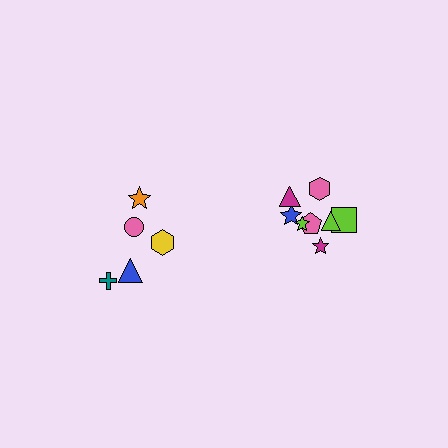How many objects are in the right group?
There are 8 objects.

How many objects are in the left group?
There are 5 objects.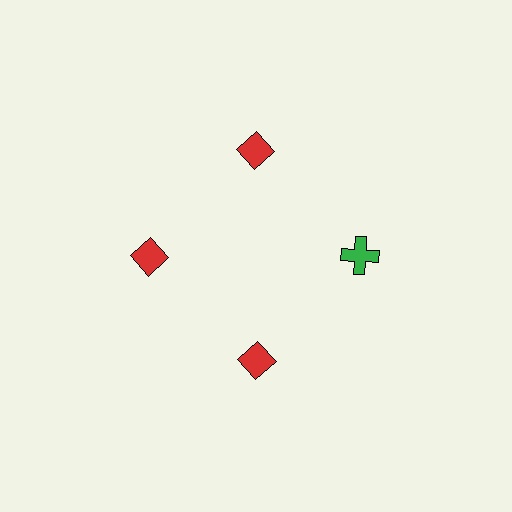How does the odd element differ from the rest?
It differs in both color (green instead of red) and shape (cross instead of diamond).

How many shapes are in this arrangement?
There are 4 shapes arranged in a ring pattern.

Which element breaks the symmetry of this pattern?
The green cross at roughly the 3 o'clock position breaks the symmetry. All other shapes are red diamonds.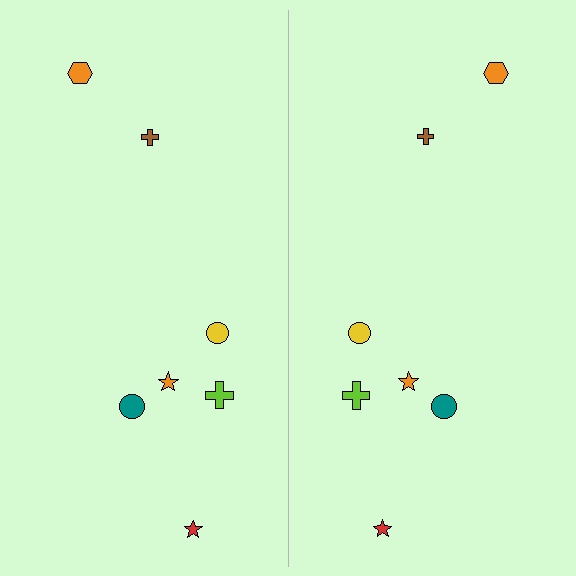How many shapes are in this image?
There are 14 shapes in this image.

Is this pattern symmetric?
Yes, this pattern has bilateral (reflection) symmetry.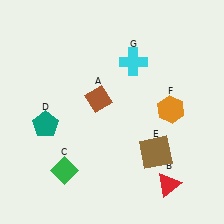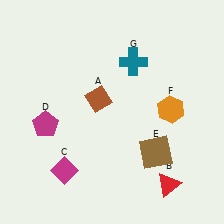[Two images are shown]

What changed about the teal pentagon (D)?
In Image 1, D is teal. In Image 2, it changed to magenta.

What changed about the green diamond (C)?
In Image 1, C is green. In Image 2, it changed to magenta.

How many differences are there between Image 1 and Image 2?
There are 3 differences between the two images.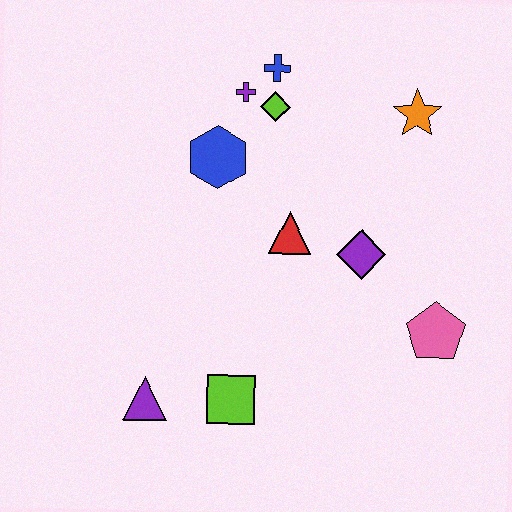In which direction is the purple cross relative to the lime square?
The purple cross is above the lime square.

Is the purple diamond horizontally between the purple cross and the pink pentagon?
Yes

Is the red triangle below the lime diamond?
Yes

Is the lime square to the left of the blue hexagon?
No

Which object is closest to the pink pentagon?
The purple diamond is closest to the pink pentagon.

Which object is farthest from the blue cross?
The purple triangle is farthest from the blue cross.